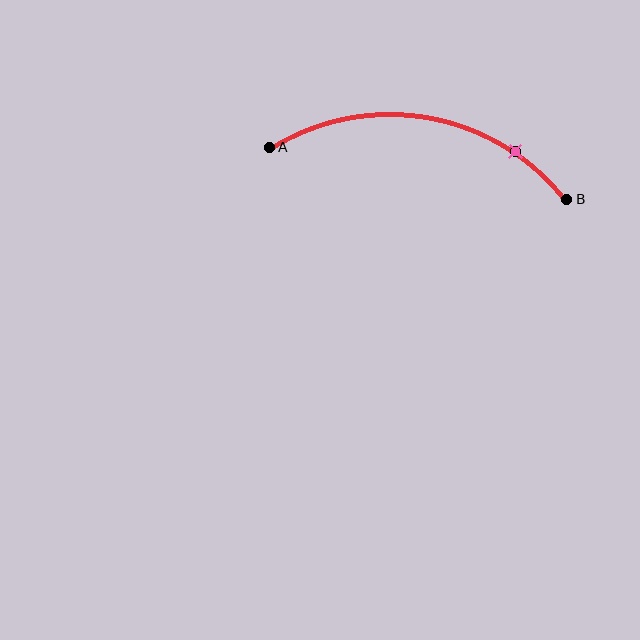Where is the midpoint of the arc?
The arc midpoint is the point on the curve farthest from the straight line joining A and B. It sits above that line.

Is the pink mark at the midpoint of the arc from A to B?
No. The pink mark lies on the arc but is closer to endpoint B. The arc midpoint would be at the point on the curve equidistant along the arc from both A and B.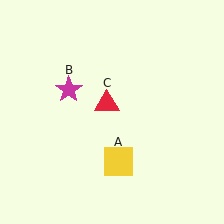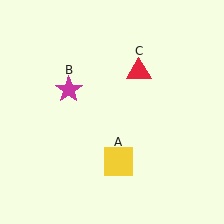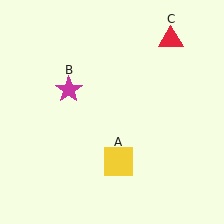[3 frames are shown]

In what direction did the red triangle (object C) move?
The red triangle (object C) moved up and to the right.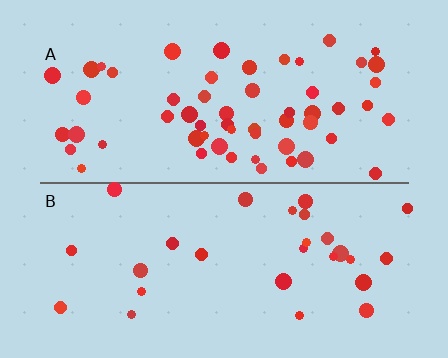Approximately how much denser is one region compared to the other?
Approximately 2.1× — region A over region B.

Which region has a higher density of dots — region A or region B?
A (the top).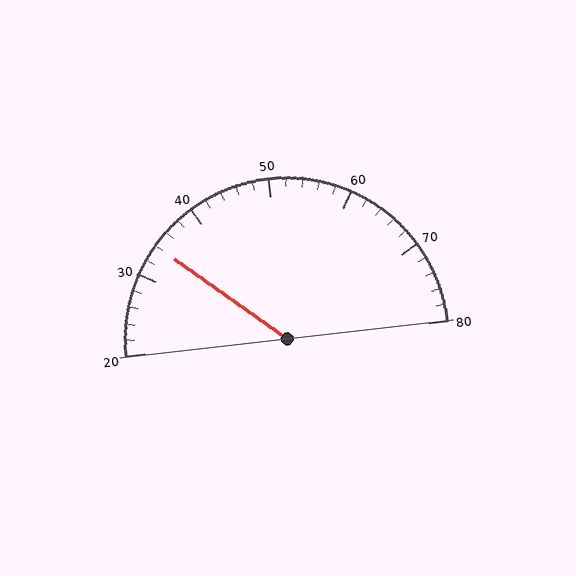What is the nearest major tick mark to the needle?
The nearest major tick mark is 30.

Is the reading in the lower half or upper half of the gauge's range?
The reading is in the lower half of the range (20 to 80).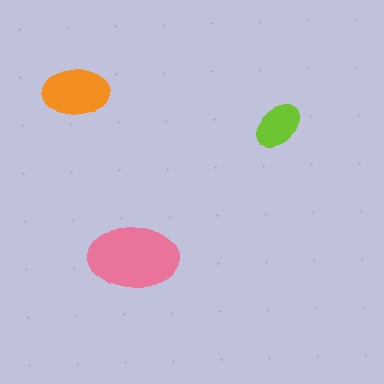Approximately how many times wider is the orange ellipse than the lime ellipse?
About 1.5 times wider.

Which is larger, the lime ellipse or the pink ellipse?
The pink one.